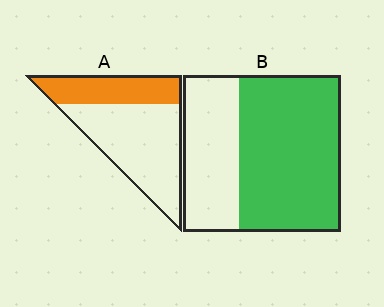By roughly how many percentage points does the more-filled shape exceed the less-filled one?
By roughly 30 percentage points (B over A).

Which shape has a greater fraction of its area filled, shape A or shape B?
Shape B.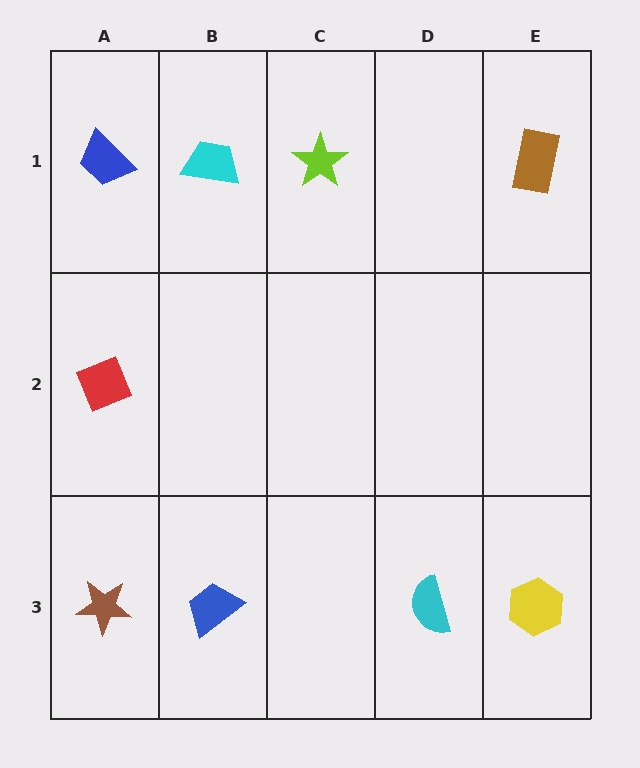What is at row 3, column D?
A cyan semicircle.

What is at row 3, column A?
A brown star.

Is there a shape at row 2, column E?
No, that cell is empty.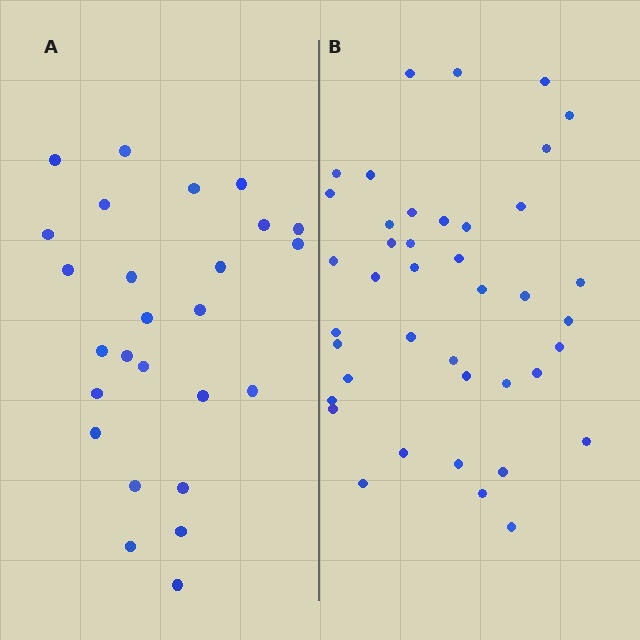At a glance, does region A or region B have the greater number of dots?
Region B (the right region) has more dots.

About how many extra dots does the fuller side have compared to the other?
Region B has approximately 15 more dots than region A.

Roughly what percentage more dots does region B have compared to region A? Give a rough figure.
About 60% more.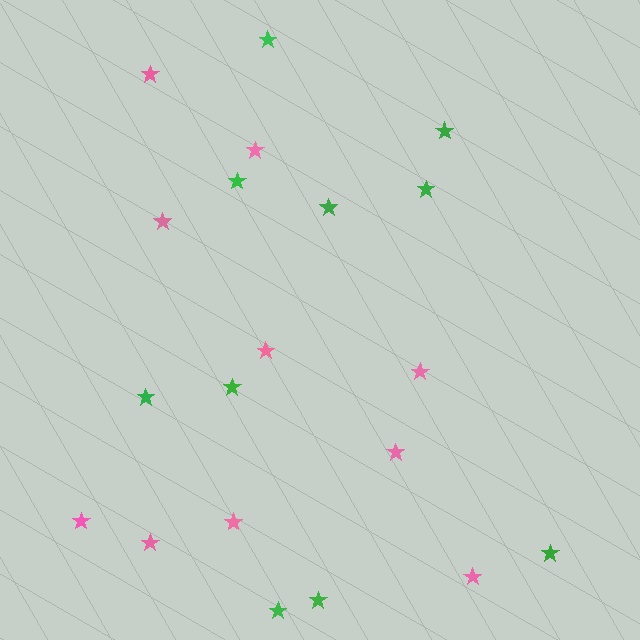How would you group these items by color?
There are 2 groups: one group of green stars (10) and one group of pink stars (10).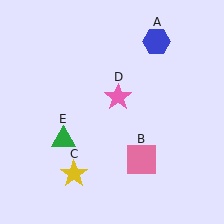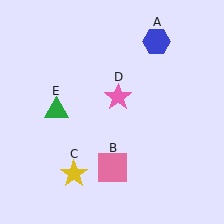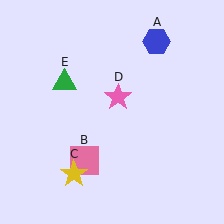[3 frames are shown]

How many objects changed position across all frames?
2 objects changed position: pink square (object B), green triangle (object E).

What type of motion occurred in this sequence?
The pink square (object B), green triangle (object E) rotated clockwise around the center of the scene.